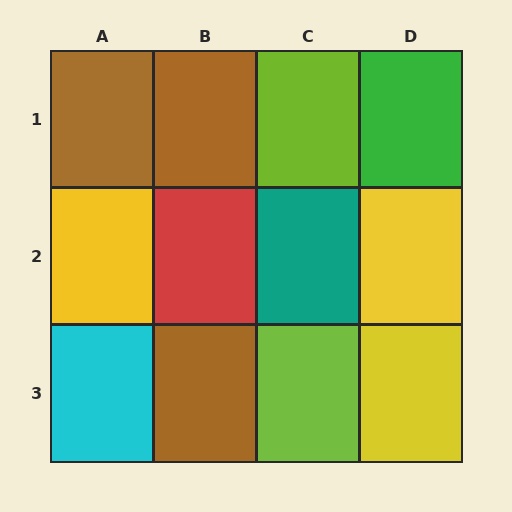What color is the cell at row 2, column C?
Teal.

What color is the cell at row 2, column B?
Red.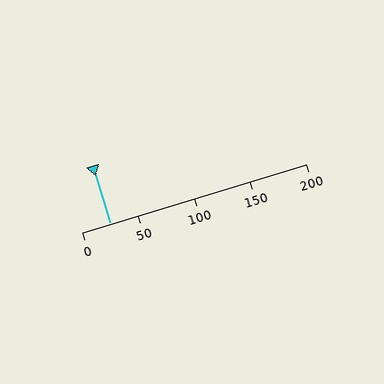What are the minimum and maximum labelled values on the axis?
The axis runs from 0 to 200.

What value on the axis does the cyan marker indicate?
The marker indicates approximately 25.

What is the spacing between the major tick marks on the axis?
The major ticks are spaced 50 apart.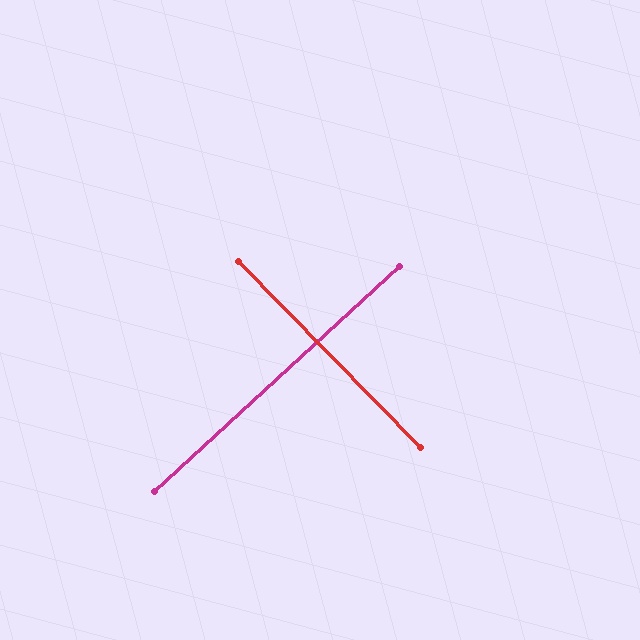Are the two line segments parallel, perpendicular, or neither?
Perpendicular — they meet at approximately 88°.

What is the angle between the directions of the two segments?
Approximately 88 degrees.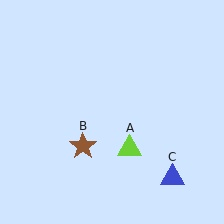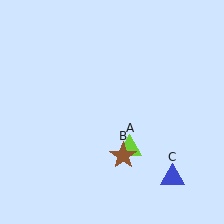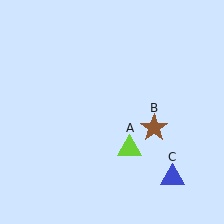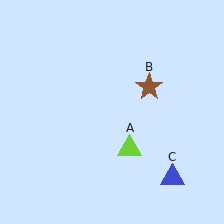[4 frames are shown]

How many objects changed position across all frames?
1 object changed position: brown star (object B).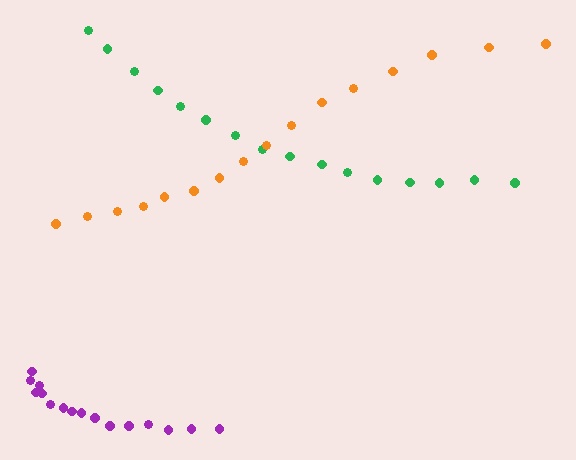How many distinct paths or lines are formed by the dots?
There are 3 distinct paths.